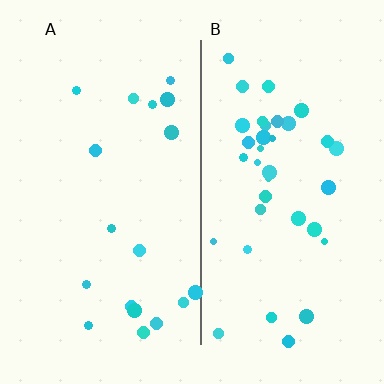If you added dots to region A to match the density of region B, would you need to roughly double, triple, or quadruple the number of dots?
Approximately double.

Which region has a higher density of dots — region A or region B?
B (the right).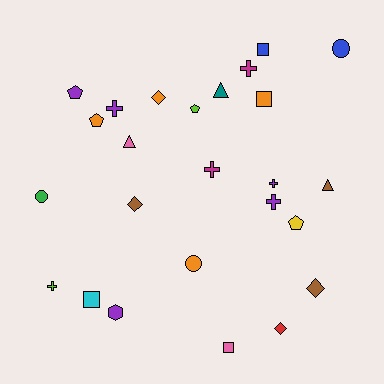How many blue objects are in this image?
There are 2 blue objects.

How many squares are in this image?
There are 4 squares.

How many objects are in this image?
There are 25 objects.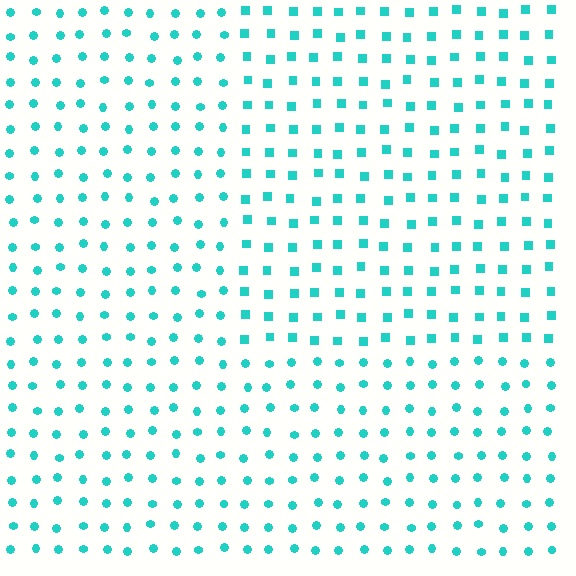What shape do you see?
I see a rectangle.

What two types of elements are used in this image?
The image uses squares inside the rectangle region and circles outside it.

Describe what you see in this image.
The image is filled with small cyan elements arranged in a uniform grid. A rectangle-shaped region contains squares, while the surrounding area contains circles. The boundary is defined purely by the change in element shape.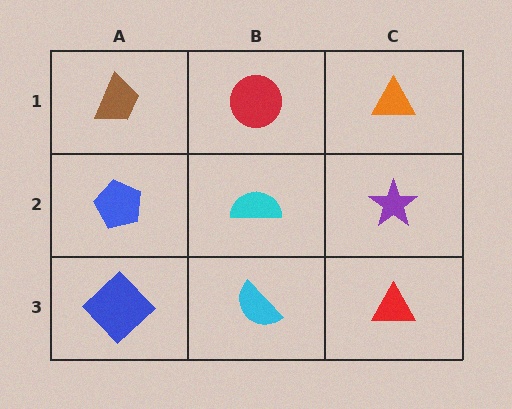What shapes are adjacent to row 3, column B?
A cyan semicircle (row 2, column B), a blue diamond (row 3, column A), a red triangle (row 3, column C).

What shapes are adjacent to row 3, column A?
A blue pentagon (row 2, column A), a cyan semicircle (row 3, column B).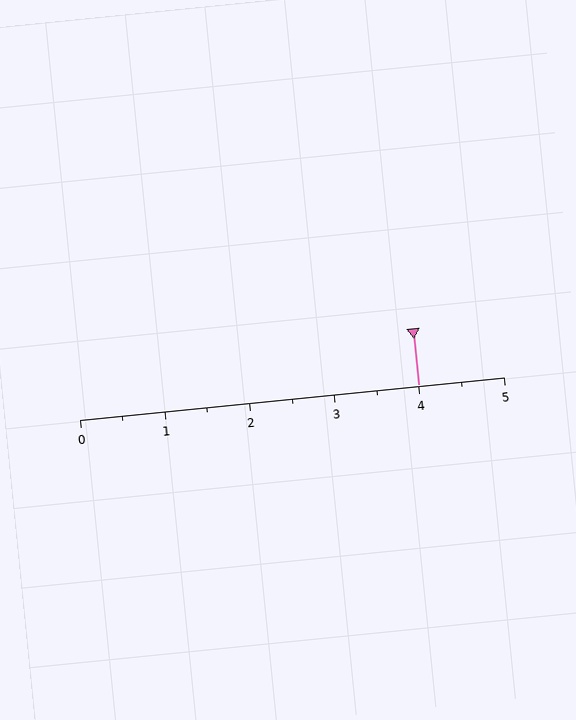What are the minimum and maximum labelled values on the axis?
The axis runs from 0 to 5.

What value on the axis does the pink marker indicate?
The marker indicates approximately 4.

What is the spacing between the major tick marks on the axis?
The major ticks are spaced 1 apart.